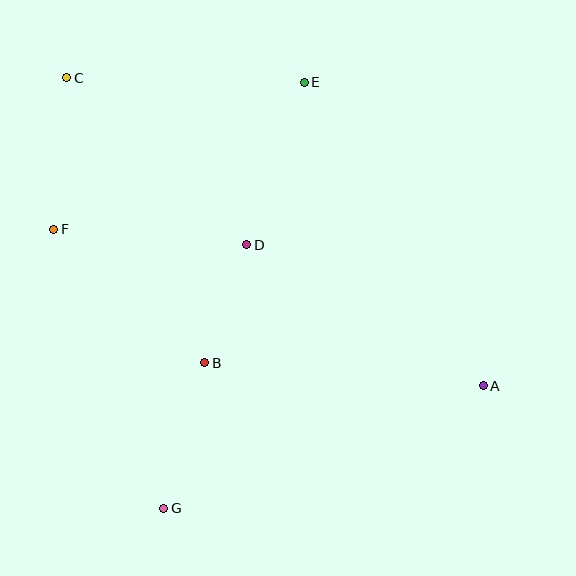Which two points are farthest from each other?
Points A and C are farthest from each other.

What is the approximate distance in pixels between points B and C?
The distance between B and C is approximately 317 pixels.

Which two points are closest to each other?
Points B and D are closest to each other.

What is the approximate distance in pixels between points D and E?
The distance between D and E is approximately 172 pixels.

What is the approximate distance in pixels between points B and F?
The distance between B and F is approximately 202 pixels.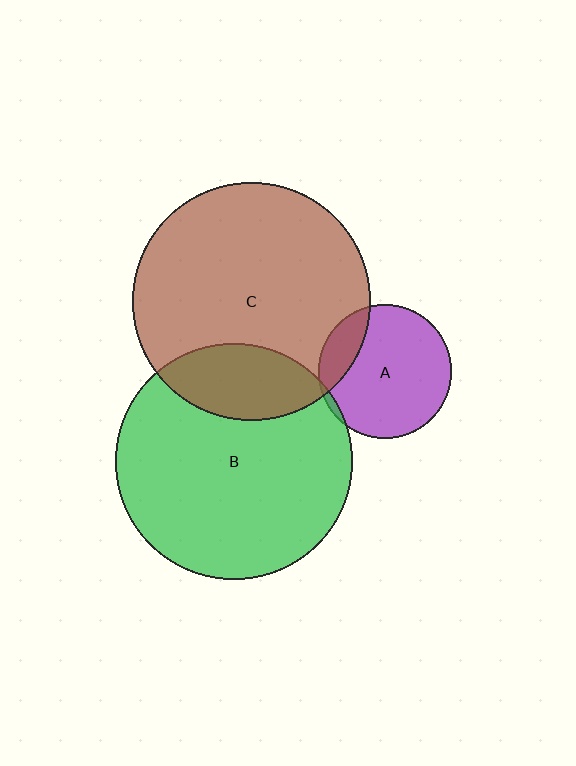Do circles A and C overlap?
Yes.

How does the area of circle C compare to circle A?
Approximately 3.2 times.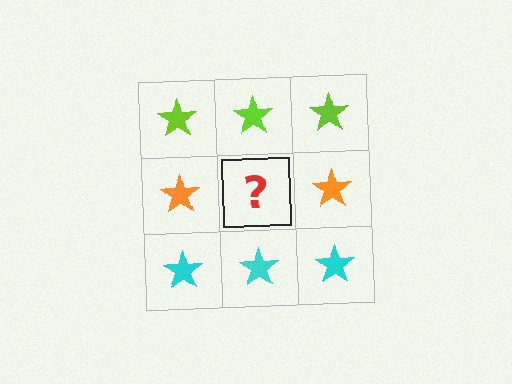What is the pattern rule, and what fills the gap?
The rule is that each row has a consistent color. The gap should be filled with an orange star.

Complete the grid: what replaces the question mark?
The question mark should be replaced with an orange star.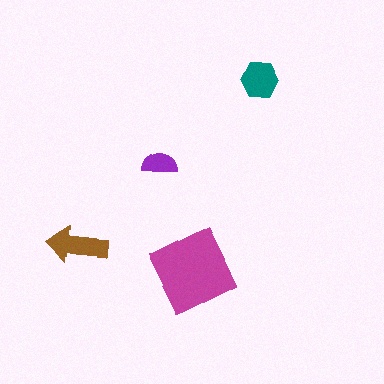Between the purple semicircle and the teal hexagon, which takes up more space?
The teal hexagon.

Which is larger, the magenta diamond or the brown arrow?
The magenta diamond.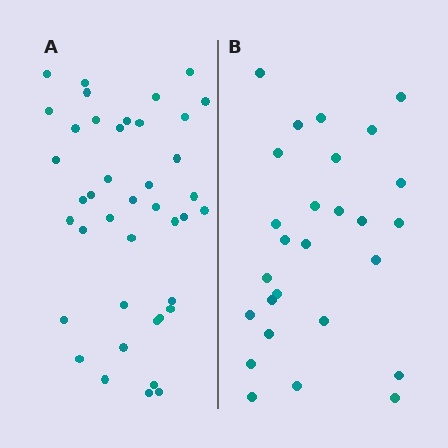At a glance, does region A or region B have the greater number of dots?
Region A (the left region) has more dots.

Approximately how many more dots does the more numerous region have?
Region A has approximately 15 more dots than region B.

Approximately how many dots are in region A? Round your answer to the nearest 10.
About 40 dots. (The exact count is 41, which rounds to 40.)